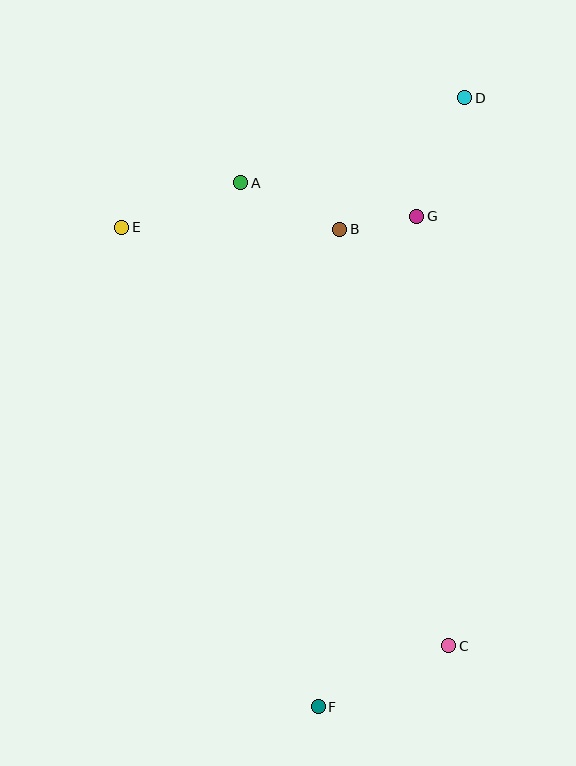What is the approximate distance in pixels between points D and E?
The distance between D and E is approximately 367 pixels.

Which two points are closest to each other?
Points B and G are closest to each other.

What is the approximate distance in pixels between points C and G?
The distance between C and G is approximately 431 pixels.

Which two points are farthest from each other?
Points D and F are farthest from each other.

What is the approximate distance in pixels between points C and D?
The distance between C and D is approximately 548 pixels.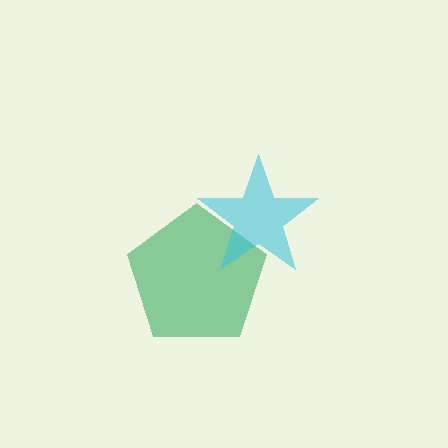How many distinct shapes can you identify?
There are 2 distinct shapes: a green pentagon, a cyan star.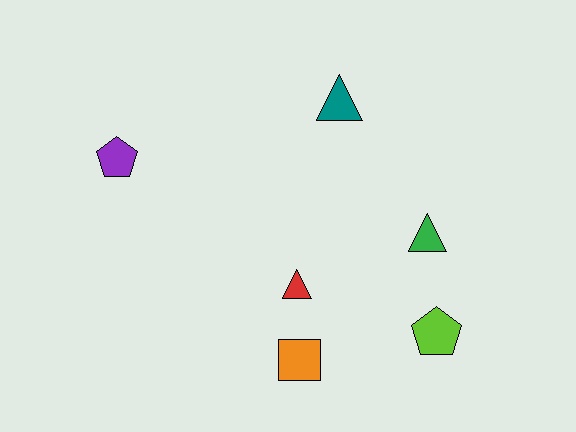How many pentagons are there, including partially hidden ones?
There are 2 pentagons.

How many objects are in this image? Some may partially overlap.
There are 6 objects.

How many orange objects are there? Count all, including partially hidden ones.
There is 1 orange object.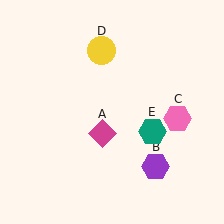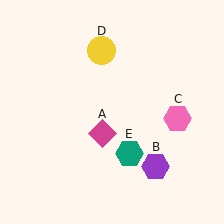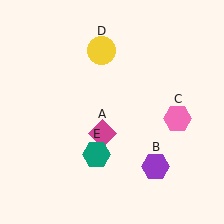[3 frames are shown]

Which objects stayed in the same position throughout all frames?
Magenta diamond (object A) and purple hexagon (object B) and pink hexagon (object C) and yellow circle (object D) remained stationary.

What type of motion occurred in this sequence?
The teal hexagon (object E) rotated clockwise around the center of the scene.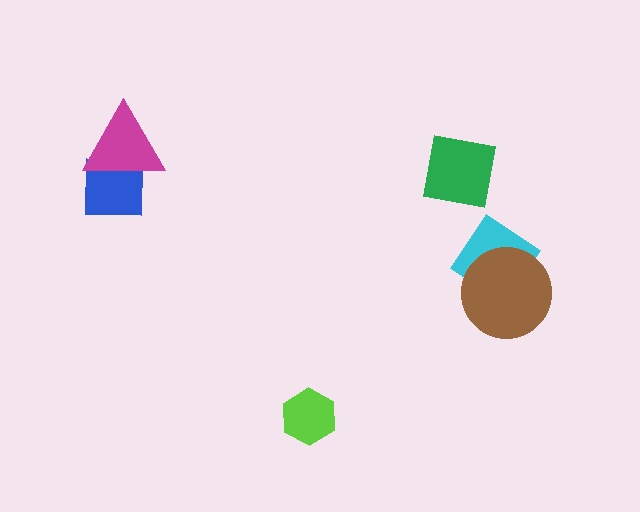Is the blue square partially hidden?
Yes, it is partially covered by another shape.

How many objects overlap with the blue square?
1 object overlaps with the blue square.